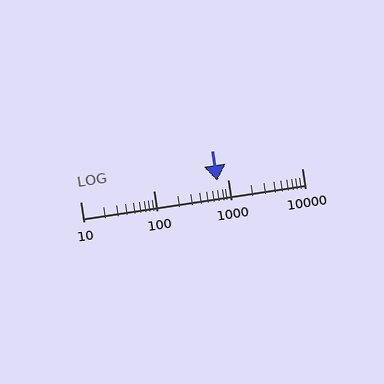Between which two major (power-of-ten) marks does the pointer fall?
The pointer is between 100 and 1000.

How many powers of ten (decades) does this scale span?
The scale spans 3 decades, from 10 to 10000.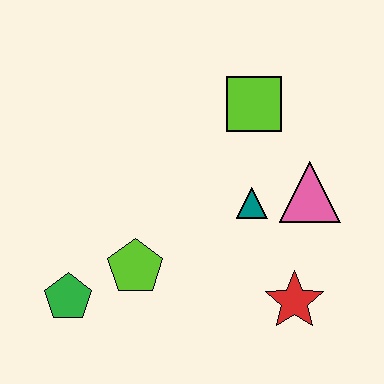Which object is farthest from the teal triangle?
The green pentagon is farthest from the teal triangle.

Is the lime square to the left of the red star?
Yes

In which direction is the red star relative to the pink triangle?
The red star is below the pink triangle.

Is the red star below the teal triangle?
Yes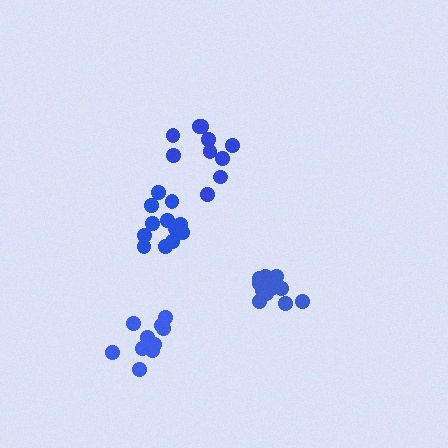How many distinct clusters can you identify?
There are 4 distinct clusters.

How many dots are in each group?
Group 1: 12 dots, Group 2: 10 dots, Group 3: 13 dots, Group 4: 10 dots (45 total).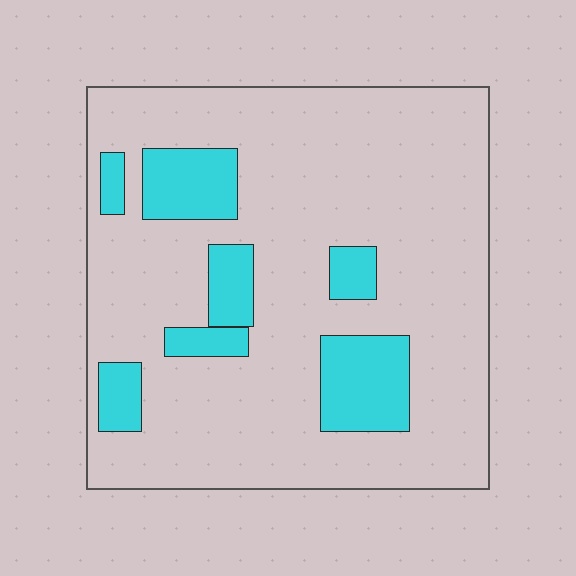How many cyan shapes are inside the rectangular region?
7.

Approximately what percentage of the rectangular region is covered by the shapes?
Approximately 20%.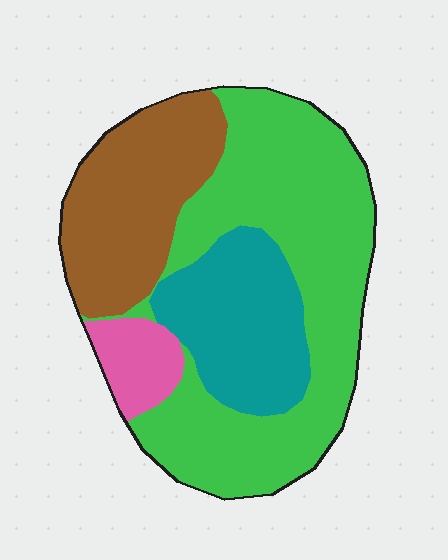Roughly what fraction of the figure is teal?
Teal takes up about one fifth (1/5) of the figure.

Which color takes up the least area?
Pink, at roughly 5%.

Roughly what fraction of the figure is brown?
Brown takes up between a sixth and a third of the figure.